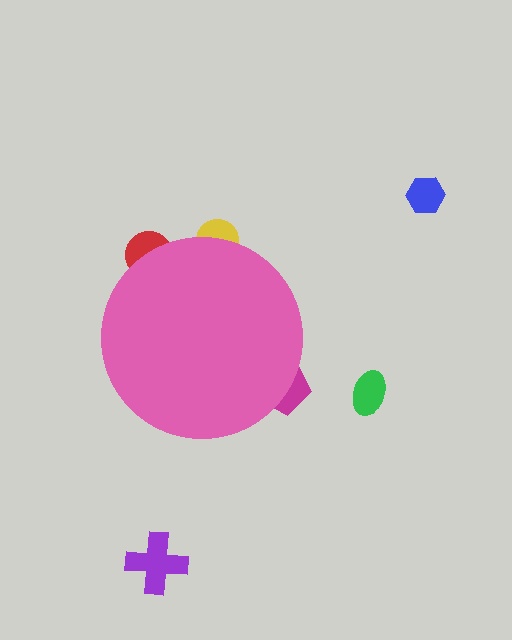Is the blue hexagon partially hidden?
No, the blue hexagon is fully visible.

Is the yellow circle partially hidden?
Yes, the yellow circle is partially hidden behind the pink circle.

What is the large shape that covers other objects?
A pink circle.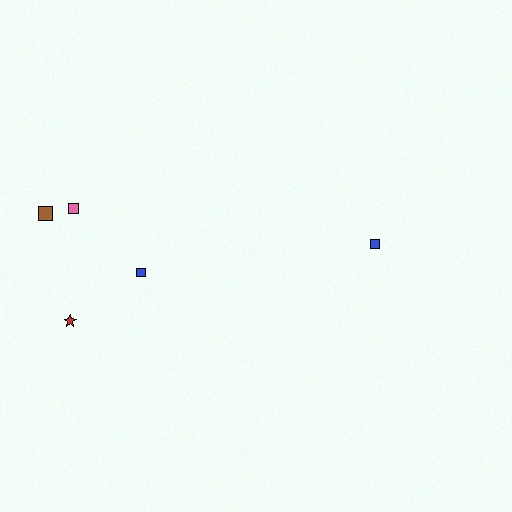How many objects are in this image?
There are 5 objects.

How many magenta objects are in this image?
There are no magenta objects.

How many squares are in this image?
There are 4 squares.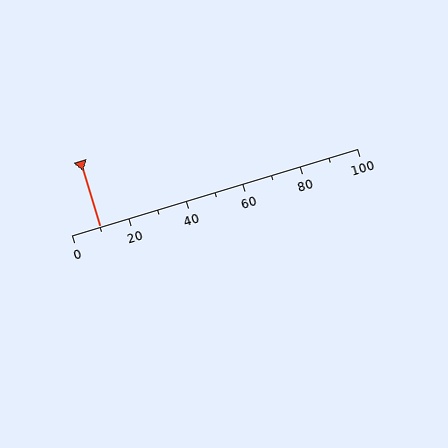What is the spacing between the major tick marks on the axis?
The major ticks are spaced 20 apart.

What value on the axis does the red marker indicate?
The marker indicates approximately 10.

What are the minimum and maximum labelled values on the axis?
The axis runs from 0 to 100.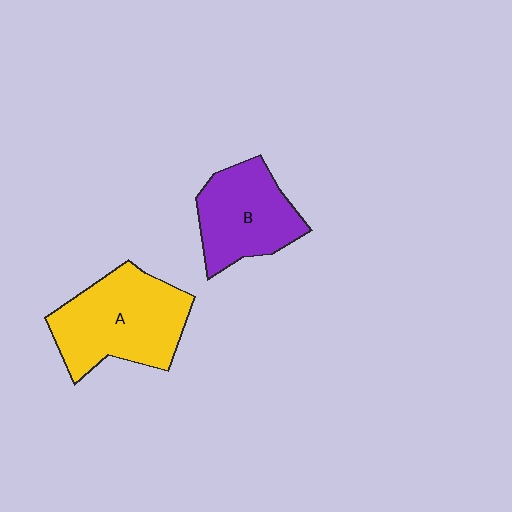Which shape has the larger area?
Shape A (yellow).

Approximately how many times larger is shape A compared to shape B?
Approximately 1.3 times.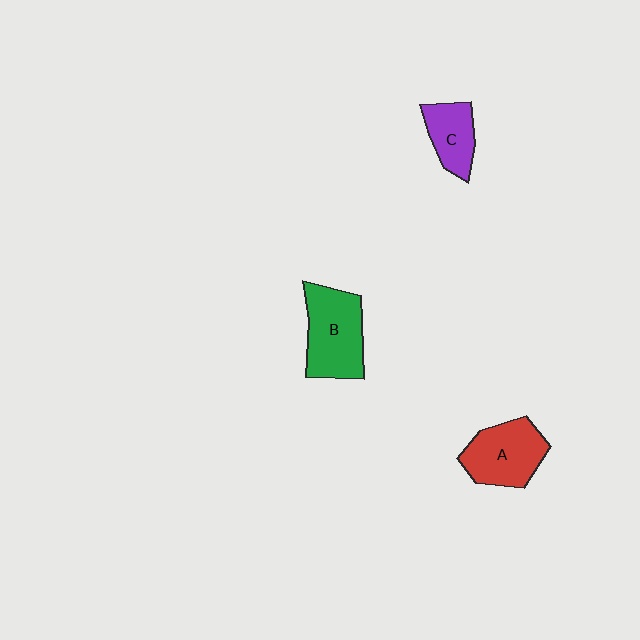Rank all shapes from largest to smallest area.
From largest to smallest: B (green), A (red), C (purple).